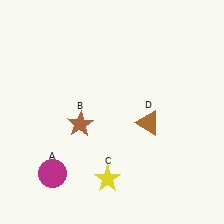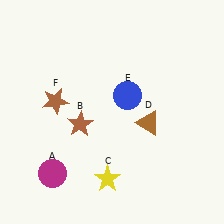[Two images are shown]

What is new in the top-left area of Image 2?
A brown star (F) was added in the top-left area of Image 2.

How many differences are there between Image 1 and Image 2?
There are 2 differences between the two images.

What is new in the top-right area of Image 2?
A blue circle (E) was added in the top-right area of Image 2.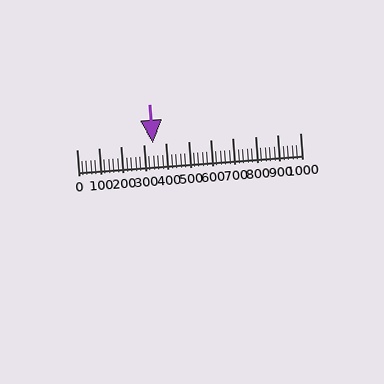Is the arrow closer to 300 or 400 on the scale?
The arrow is closer to 300.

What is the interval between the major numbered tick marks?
The major tick marks are spaced 100 units apart.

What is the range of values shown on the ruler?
The ruler shows values from 0 to 1000.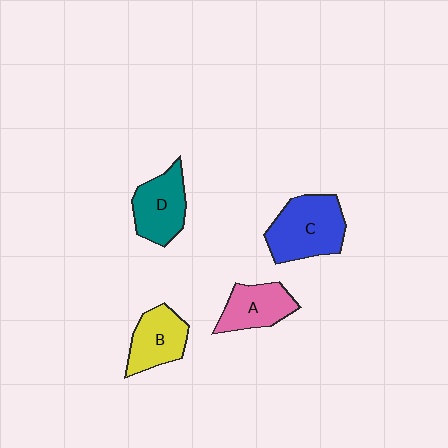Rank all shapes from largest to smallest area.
From largest to smallest: C (blue), D (teal), B (yellow), A (pink).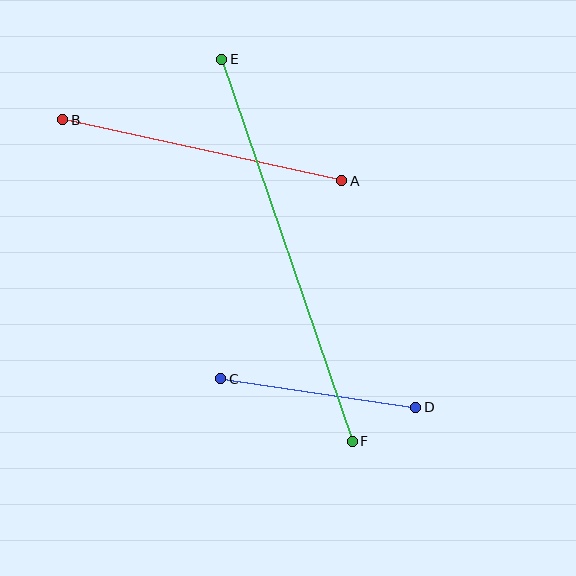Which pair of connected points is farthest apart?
Points E and F are farthest apart.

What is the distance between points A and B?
The distance is approximately 285 pixels.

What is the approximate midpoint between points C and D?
The midpoint is at approximately (318, 393) pixels.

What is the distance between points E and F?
The distance is approximately 403 pixels.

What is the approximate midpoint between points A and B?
The midpoint is at approximately (202, 150) pixels.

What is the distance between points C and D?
The distance is approximately 197 pixels.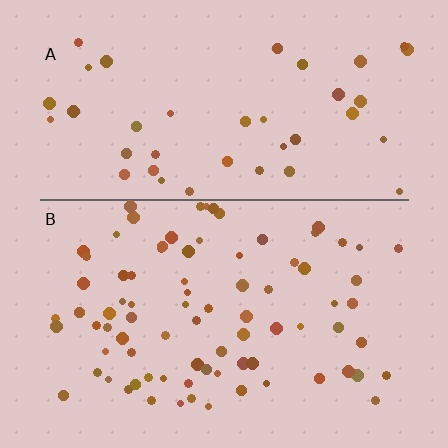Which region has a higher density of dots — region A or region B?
B (the bottom).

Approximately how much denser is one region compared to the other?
Approximately 2.0× — region B over region A.